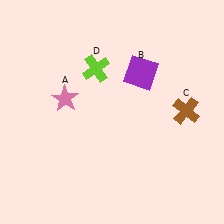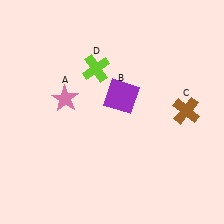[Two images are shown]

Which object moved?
The purple square (B) moved down.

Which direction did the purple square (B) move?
The purple square (B) moved down.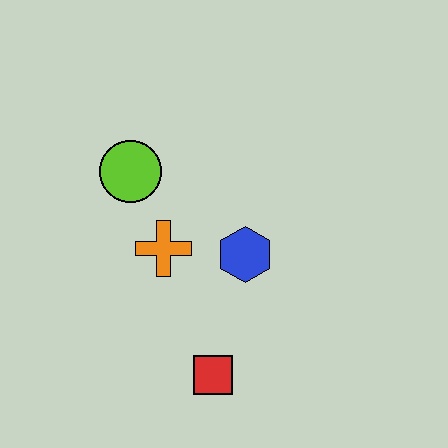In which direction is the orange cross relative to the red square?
The orange cross is above the red square.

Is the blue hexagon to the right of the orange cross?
Yes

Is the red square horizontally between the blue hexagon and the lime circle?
Yes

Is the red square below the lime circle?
Yes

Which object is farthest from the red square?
The lime circle is farthest from the red square.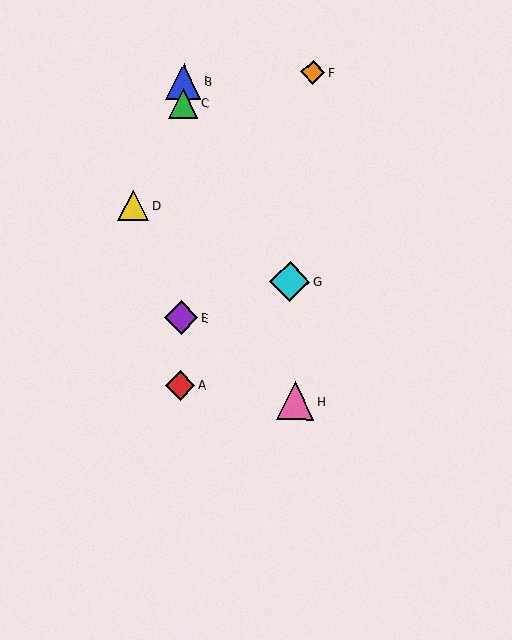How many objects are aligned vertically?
4 objects (A, B, C, E) are aligned vertically.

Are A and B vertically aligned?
Yes, both are at x≈180.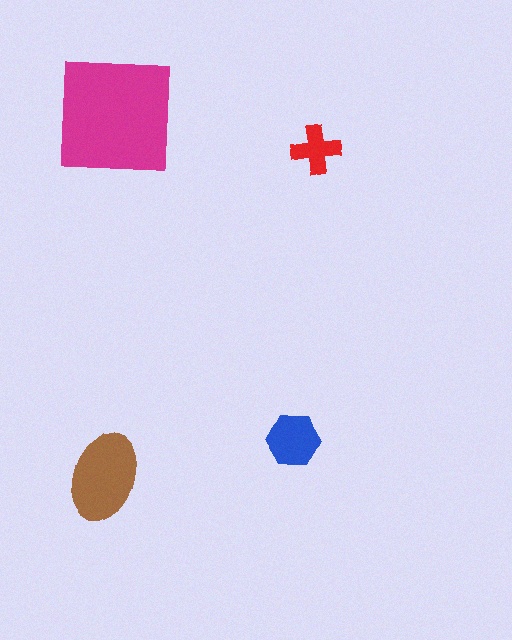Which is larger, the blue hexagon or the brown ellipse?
The brown ellipse.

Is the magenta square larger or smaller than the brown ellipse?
Larger.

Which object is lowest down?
The brown ellipse is bottommost.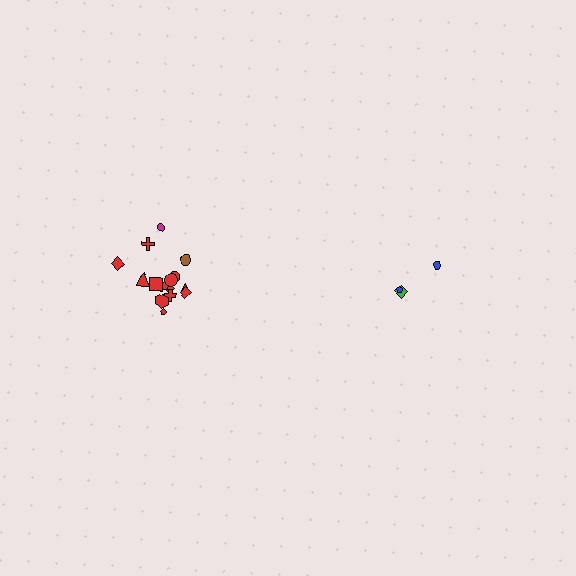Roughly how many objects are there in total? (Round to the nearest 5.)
Roughly 20 objects in total.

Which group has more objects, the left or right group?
The left group.